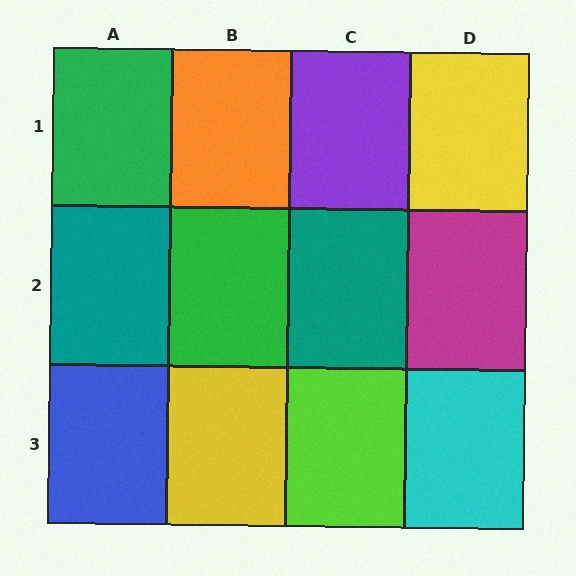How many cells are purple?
1 cell is purple.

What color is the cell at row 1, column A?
Green.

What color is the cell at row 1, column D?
Yellow.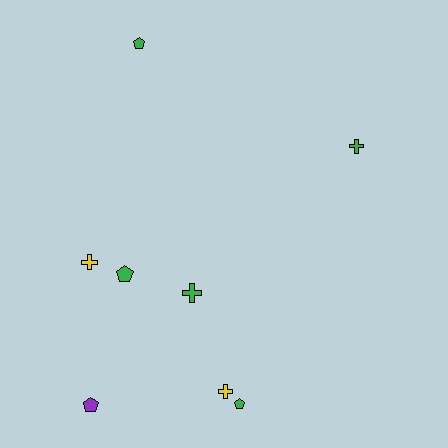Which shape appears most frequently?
Pentagon, with 4 objects.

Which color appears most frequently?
Green, with 5 objects.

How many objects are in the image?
There are 8 objects.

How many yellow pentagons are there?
There are no yellow pentagons.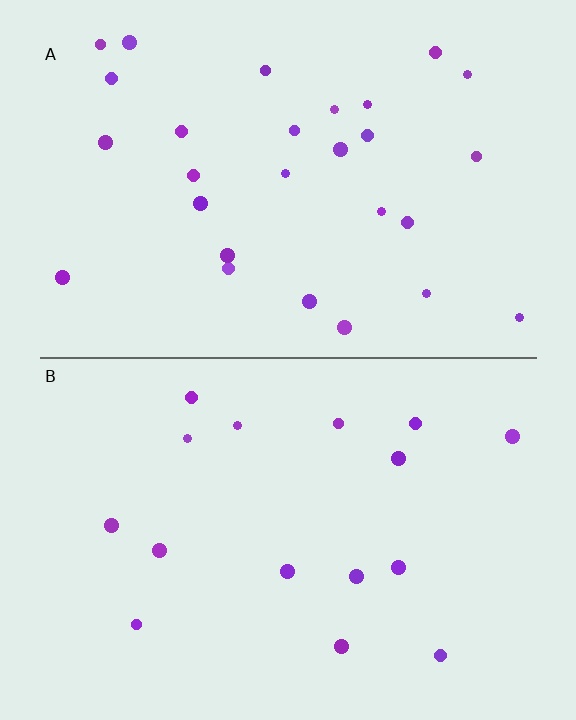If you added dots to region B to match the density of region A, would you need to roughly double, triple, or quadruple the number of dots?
Approximately double.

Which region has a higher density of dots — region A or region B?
A (the top).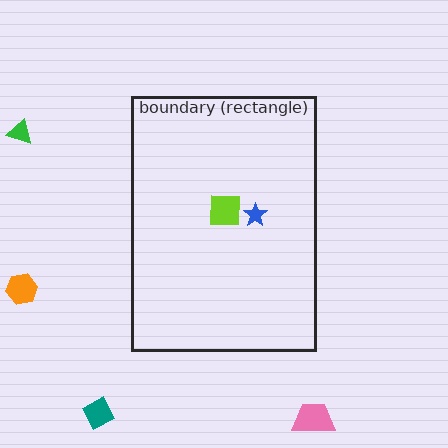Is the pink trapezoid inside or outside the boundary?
Outside.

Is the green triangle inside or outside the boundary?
Outside.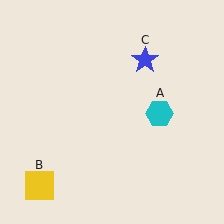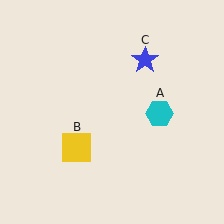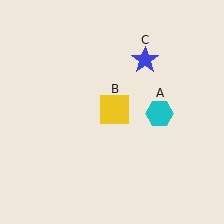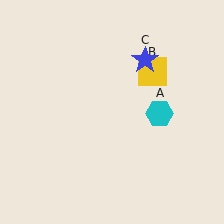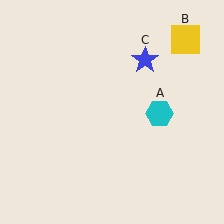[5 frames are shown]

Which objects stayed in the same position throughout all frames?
Cyan hexagon (object A) and blue star (object C) remained stationary.